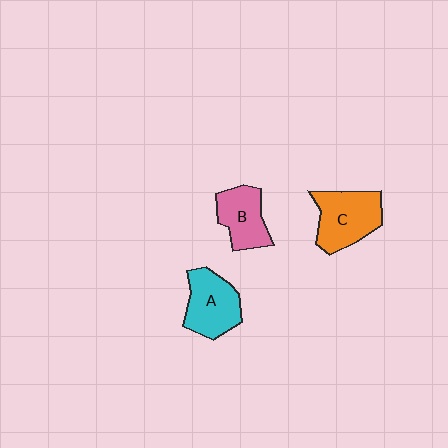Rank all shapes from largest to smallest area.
From largest to smallest: C (orange), A (cyan), B (pink).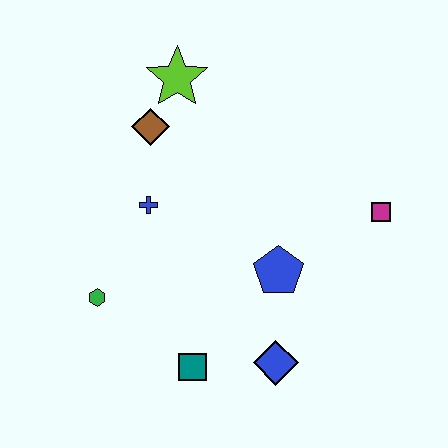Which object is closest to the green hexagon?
The blue cross is closest to the green hexagon.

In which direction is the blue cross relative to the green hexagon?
The blue cross is above the green hexagon.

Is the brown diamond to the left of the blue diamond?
Yes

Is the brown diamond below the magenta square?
No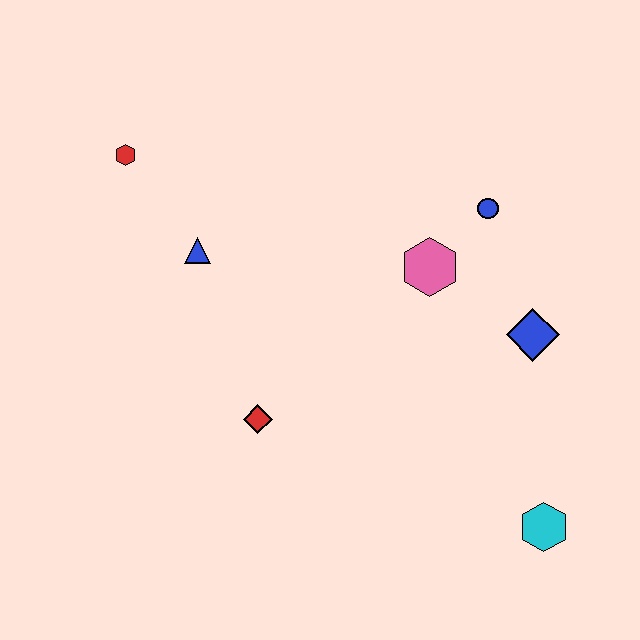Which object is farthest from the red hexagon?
The cyan hexagon is farthest from the red hexagon.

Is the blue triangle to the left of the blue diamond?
Yes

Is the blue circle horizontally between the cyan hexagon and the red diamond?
Yes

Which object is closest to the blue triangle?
The red hexagon is closest to the blue triangle.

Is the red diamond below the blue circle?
Yes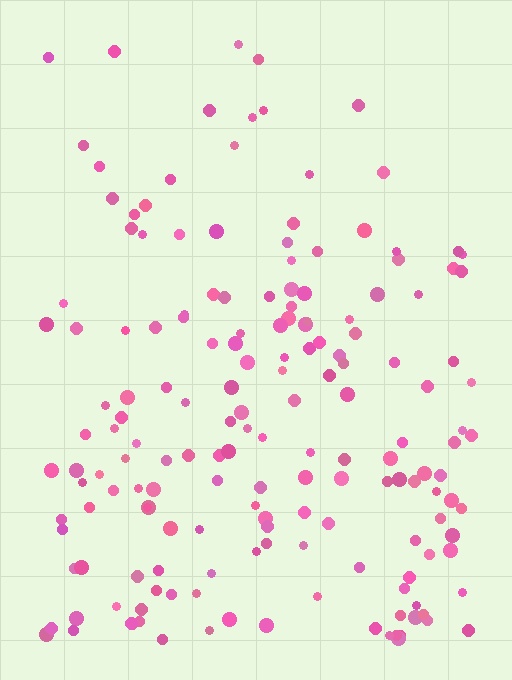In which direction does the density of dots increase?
From top to bottom, with the bottom side densest.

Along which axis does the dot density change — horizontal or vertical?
Vertical.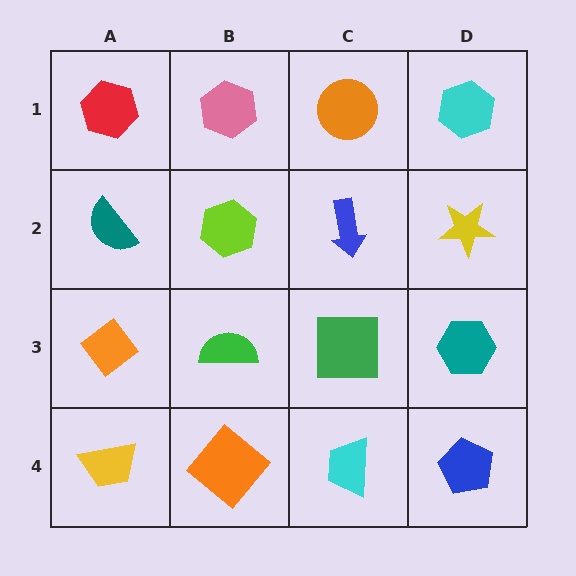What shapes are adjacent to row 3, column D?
A yellow star (row 2, column D), a blue pentagon (row 4, column D), a green square (row 3, column C).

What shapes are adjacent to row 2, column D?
A cyan hexagon (row 1, column D), a teal hexagon (row 3, column D), a blue arrow (row 2, column C).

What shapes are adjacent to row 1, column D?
A yellow star (row 2, column D), an orange circle (row 1, column C).